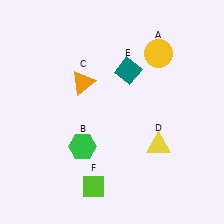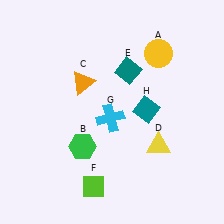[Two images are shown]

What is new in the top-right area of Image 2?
A teal diamond (H) was added in the top-right area of Image 2.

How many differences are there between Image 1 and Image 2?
There are 2 differences between the two images.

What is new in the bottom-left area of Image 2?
A cyan cross (G) was added in the bottom-left area of Image 2.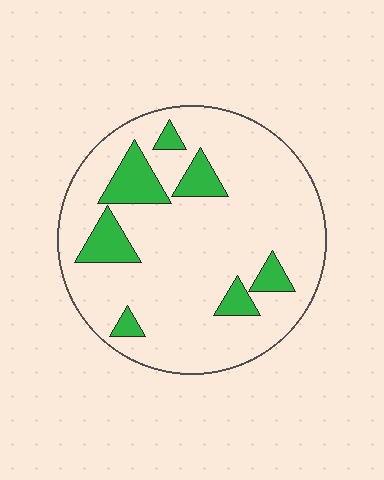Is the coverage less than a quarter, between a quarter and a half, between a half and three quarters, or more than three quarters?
Less than a quarter.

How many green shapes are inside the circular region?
7.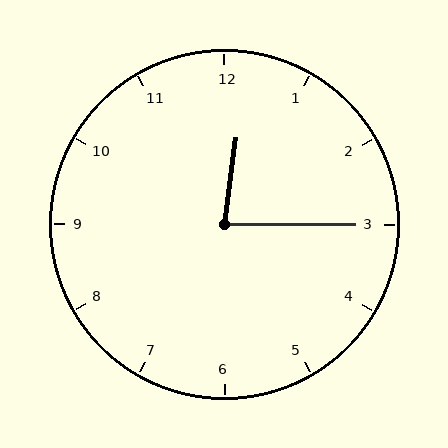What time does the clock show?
12:15.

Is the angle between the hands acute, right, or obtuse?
It is acute.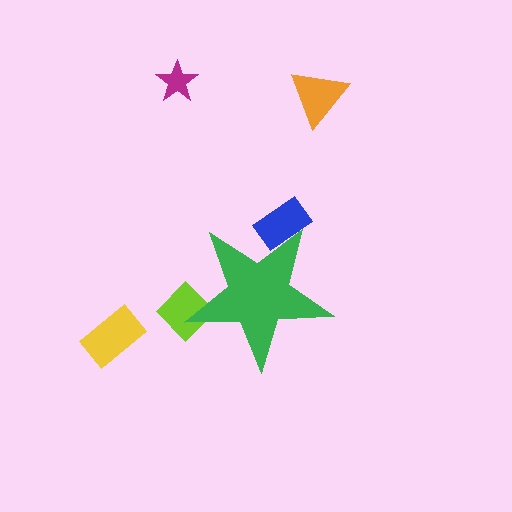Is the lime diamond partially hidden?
Yes, the lime diamond is partially hidden behind the green star.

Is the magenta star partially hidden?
No, the magenta star is fully visible.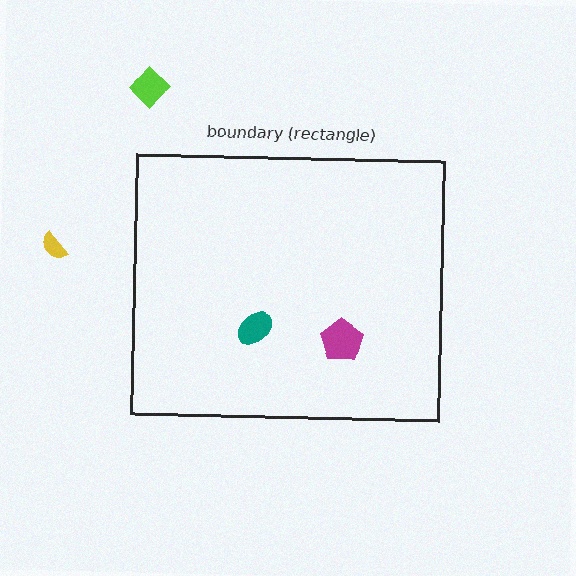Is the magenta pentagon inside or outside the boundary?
Inside.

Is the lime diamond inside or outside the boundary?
Outside.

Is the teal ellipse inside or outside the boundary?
Inside.